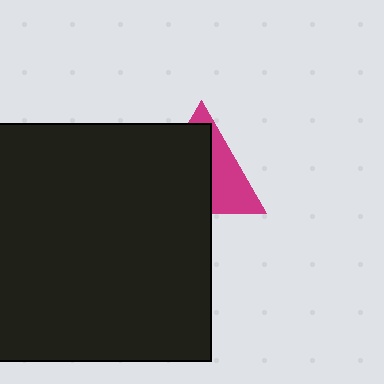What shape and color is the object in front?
The object in front is a black square.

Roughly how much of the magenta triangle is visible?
A small part of it is visible (roughly 40%).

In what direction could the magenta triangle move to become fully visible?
The magenta triangle could move toward the upper-right. That would shift it out from behind the black square entirely.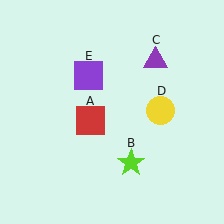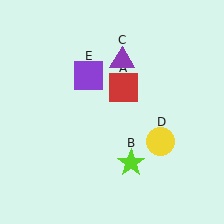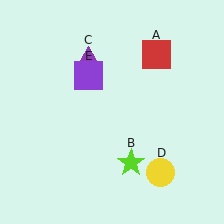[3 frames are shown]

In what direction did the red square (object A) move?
The red square (object A) moved up and to the right.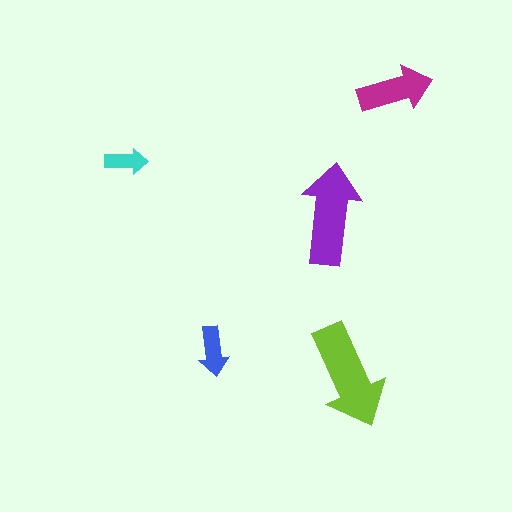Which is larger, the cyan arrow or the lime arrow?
The lime one.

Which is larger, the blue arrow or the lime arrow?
The lime one.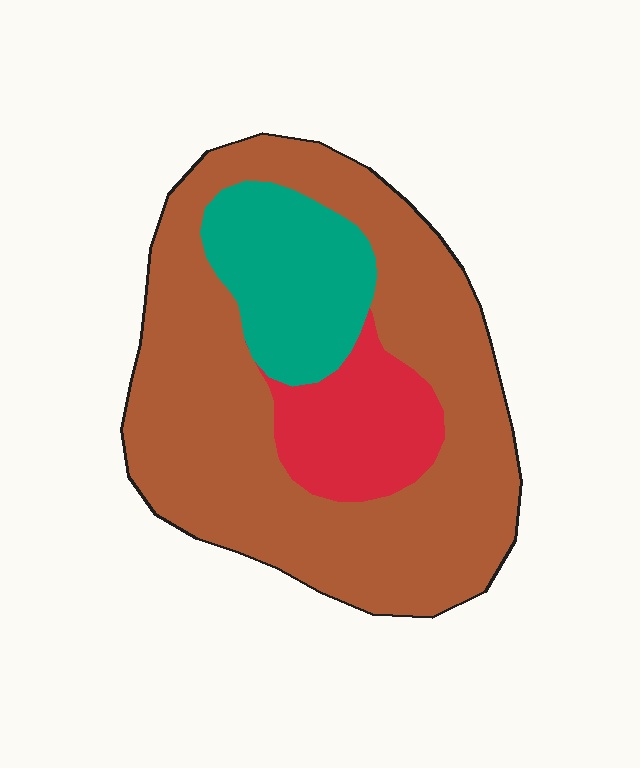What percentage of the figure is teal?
Teal takes up about one sixth (1/6) of the figure.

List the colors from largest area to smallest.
From largest to smallest: brown, teal, red.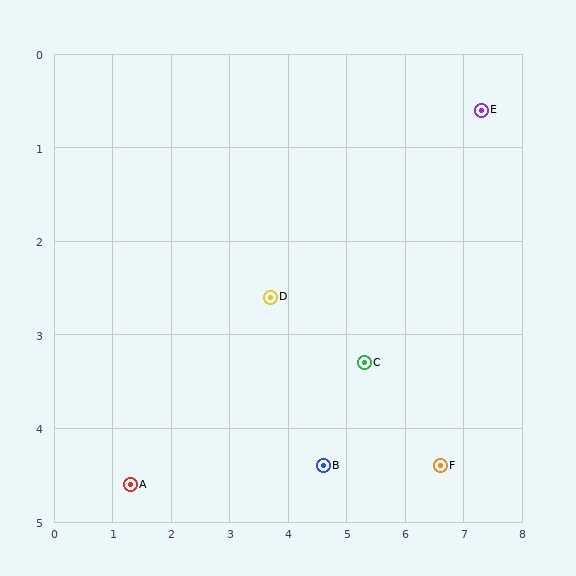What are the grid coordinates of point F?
Point F is at approximately (6.6, 4.4).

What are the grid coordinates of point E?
Point E is at approximately (7.3, 0.6).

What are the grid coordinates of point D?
Point D is at approximately (3.7, 2.6).